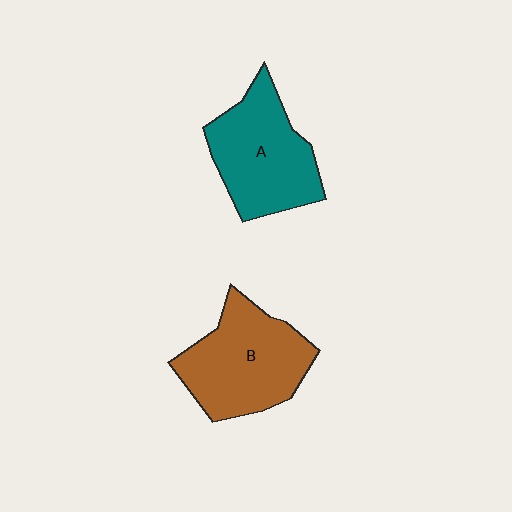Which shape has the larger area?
Shape B (brown).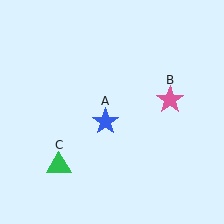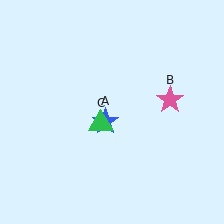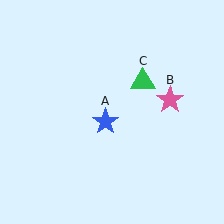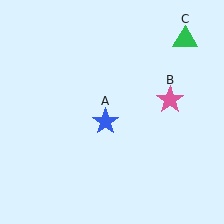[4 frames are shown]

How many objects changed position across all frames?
1 object changed position: green triangle (object C).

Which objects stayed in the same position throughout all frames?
Blue star (object A) and pink star (object B) remained stationary.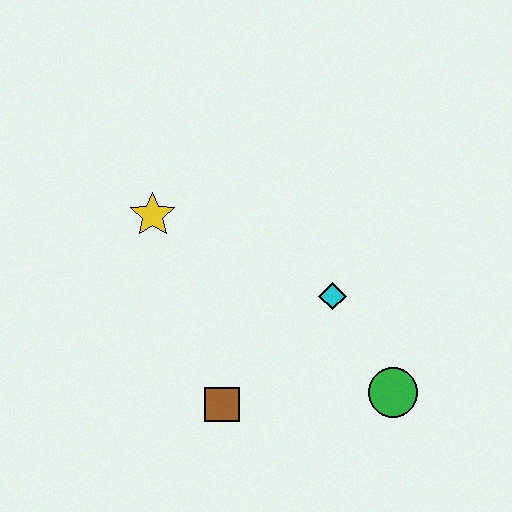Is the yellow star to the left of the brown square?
Yes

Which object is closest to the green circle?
The cyan diamond is closest to the green circle.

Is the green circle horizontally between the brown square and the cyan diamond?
No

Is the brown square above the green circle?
No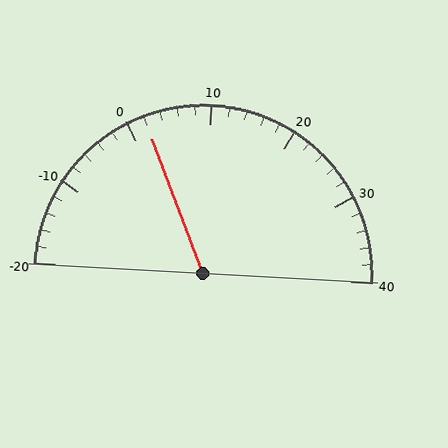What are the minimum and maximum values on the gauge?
The gauge ranges from -20 to 40.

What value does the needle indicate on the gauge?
The needle indicates approximately 2.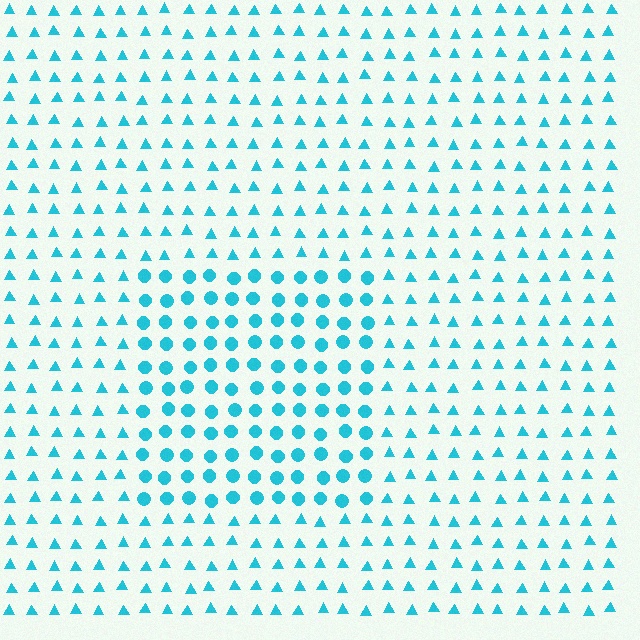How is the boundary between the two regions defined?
The boundary is defined by a change in element shape: circles inside vs. triangles outside. All elements share the same color and spacing.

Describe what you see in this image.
The image is filled with small cyan elements arranged in a uniform grid. A rectangle-shaped region contains circles, while the surrounding area contains triangles. The boundary is defined purely by the change in element shape.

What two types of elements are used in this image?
The image uses circles inside the rectangle region and triangles outside it.